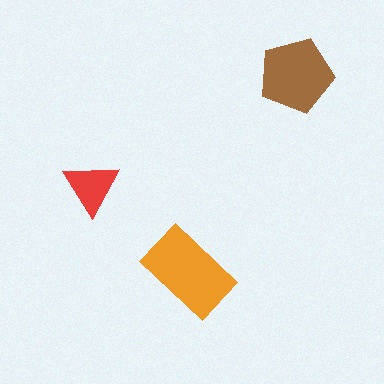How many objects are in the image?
There are 3 objects in the image.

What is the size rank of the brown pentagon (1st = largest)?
2nd.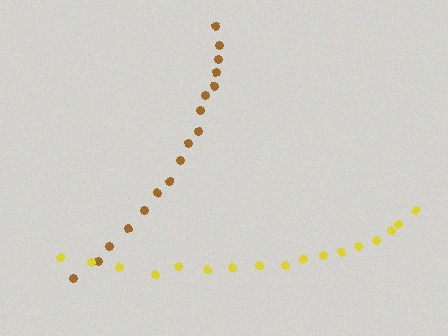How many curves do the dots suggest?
There are 2 distinct paths.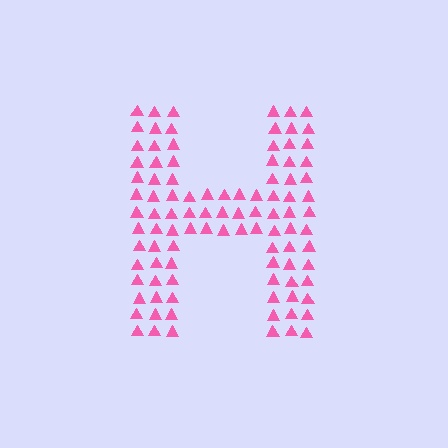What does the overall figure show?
The overall figure shows the letter H.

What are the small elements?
The small elements are triangles.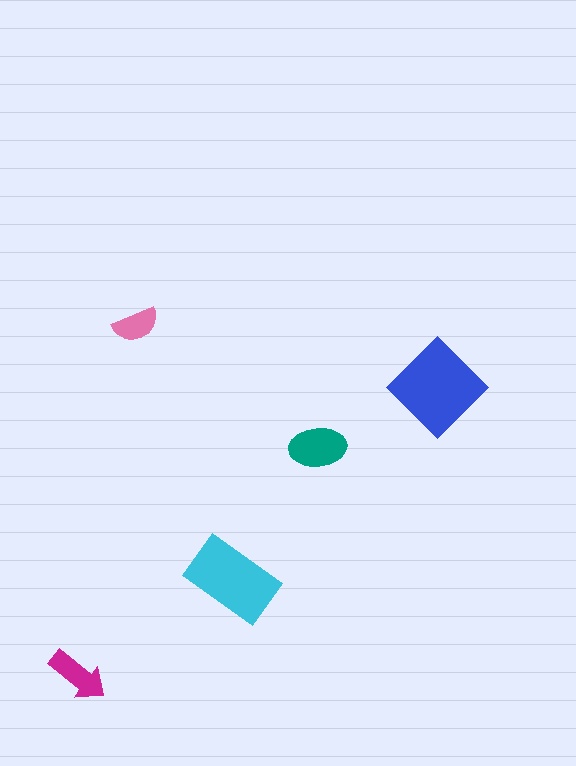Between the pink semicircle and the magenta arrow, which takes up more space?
The magenta arrow.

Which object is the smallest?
The pink semicircle.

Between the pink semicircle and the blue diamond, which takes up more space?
The blue diamond.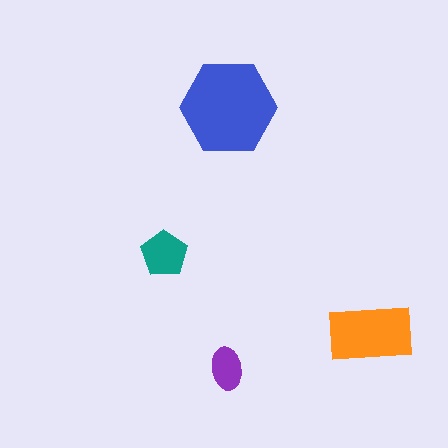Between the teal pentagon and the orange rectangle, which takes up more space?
The orange rectangle.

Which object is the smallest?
The purple ellipse.